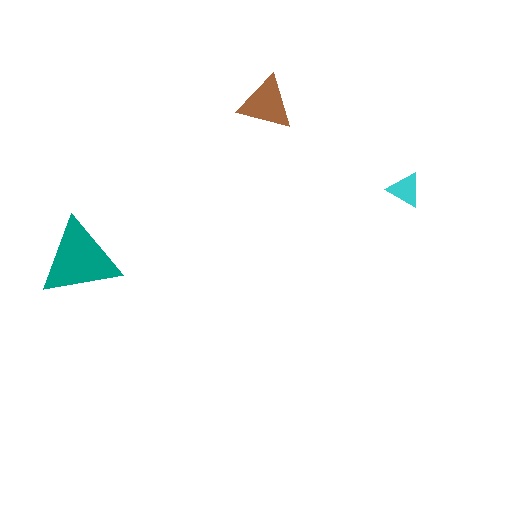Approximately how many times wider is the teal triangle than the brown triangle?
About 1.5 times wider.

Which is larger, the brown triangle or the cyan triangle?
The brown one.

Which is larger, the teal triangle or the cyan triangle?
The teal one.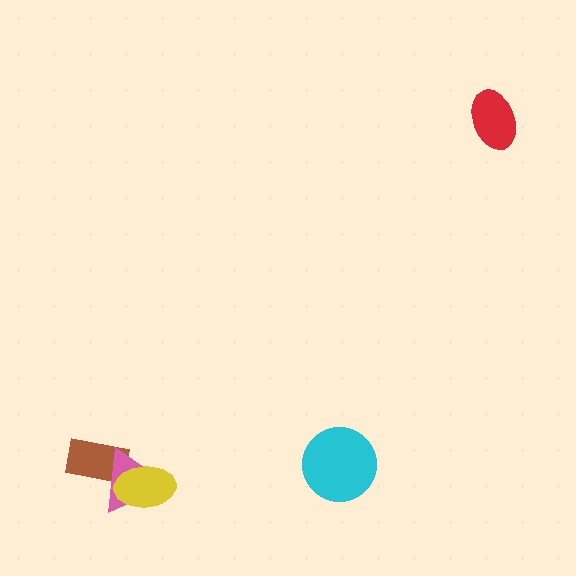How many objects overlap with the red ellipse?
0 objects overlap with the red ellipse.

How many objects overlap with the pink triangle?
2 objects overlap with the pink triangle.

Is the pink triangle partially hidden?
Yes, it is partially covered by another shape.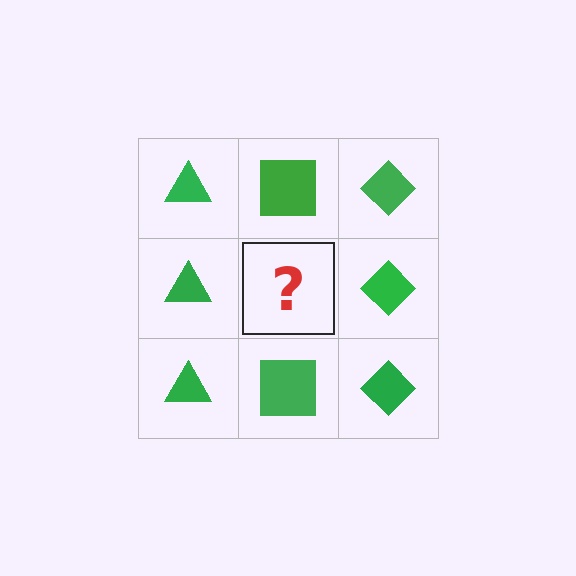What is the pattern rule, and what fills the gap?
The rule is that each column has a consistent shape. The gap should be filled with a green square.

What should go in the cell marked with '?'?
The missing cell should contain a green square.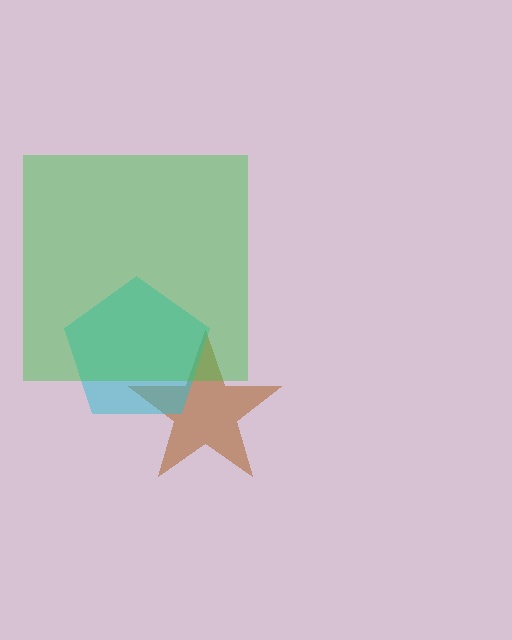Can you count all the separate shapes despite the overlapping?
Yes, there are 3 separate shapes.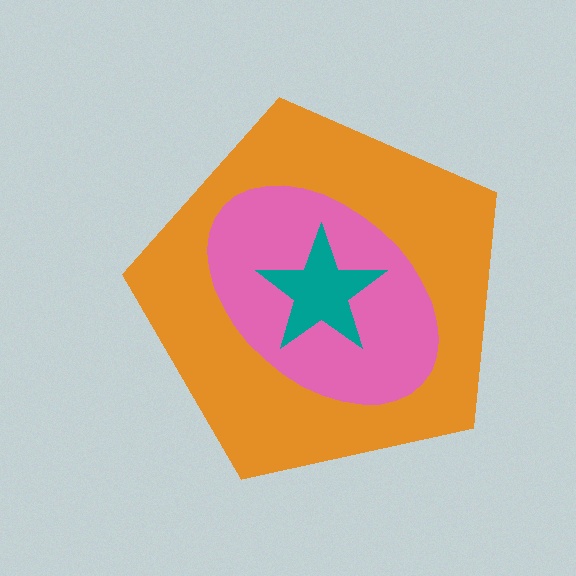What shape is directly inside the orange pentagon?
The pink ellipse.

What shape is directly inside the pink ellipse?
The teal star.